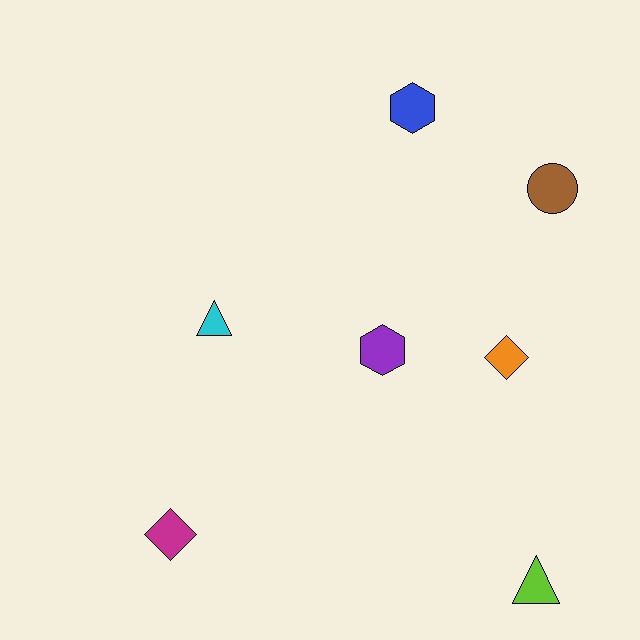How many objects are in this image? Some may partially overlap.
There are 7 objects.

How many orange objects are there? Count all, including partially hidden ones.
There is 1 orange object.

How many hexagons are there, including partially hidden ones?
There are 2 hexagons.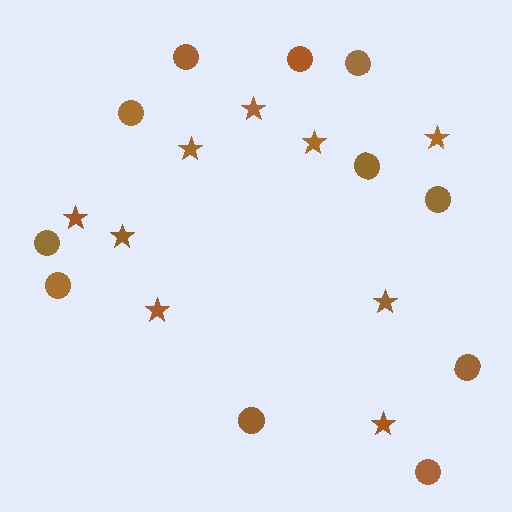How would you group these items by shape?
There are 2 groups: one group of stars (9) and one group of circles (11).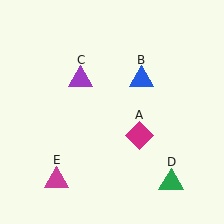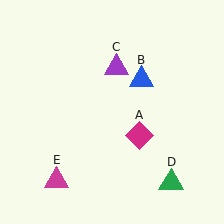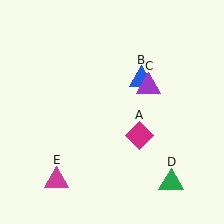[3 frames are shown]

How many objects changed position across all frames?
1 object changed position: purple triangle (object C).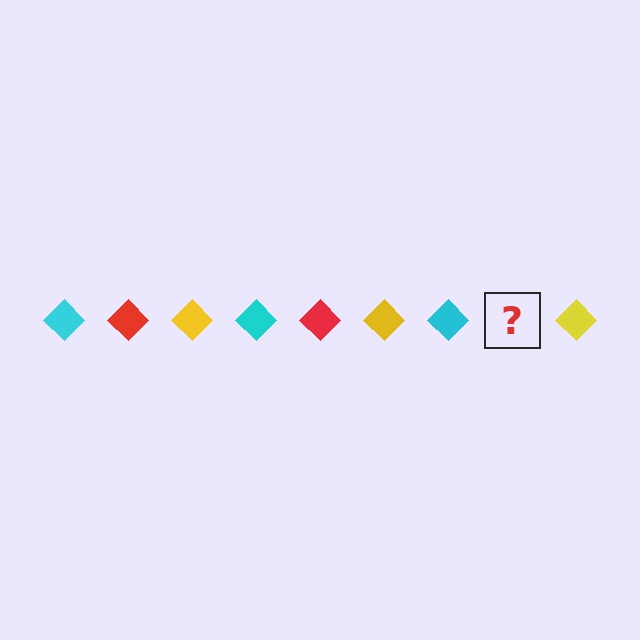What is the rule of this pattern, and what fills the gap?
The rule is that the pattern cycles through cyan, red, yellow diamonds. The gap should be filled with a red diamond.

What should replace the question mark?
The question mark should be replaced with a red diamond.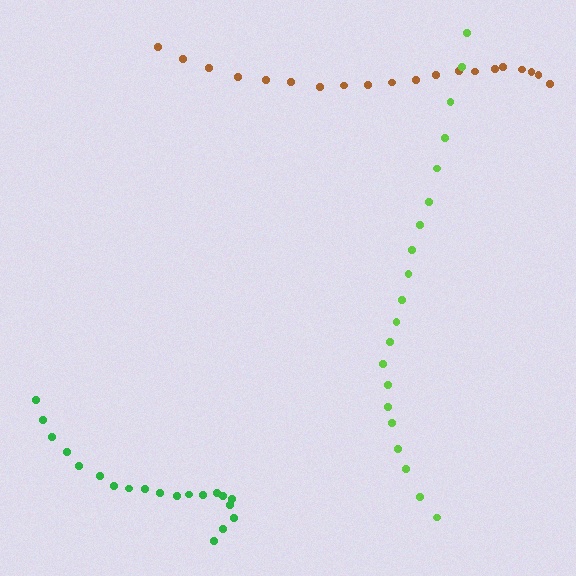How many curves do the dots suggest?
There are 3 distinct paths.